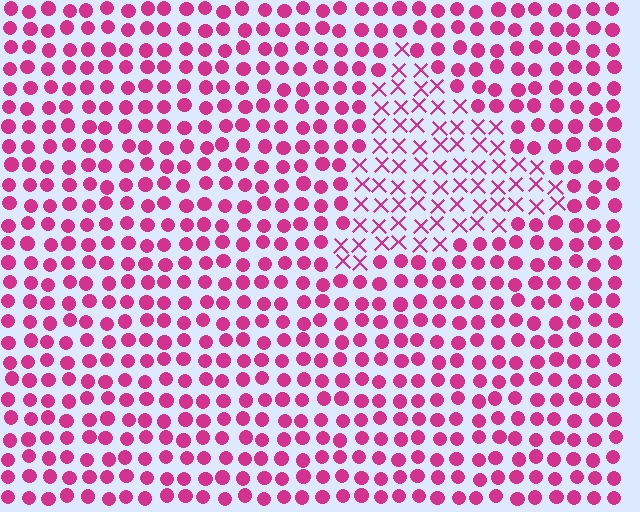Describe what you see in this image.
The image is filled with small magenta elements arranged in a uniform grid. A triangle-shaped region contains X marks, while the surrounding area contains circles. The boundary is defined purely by the change in element shape.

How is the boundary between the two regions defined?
The boundary is defined by a change in element shape: X marks inside vs. circles outside. All elements share the same color and spacing.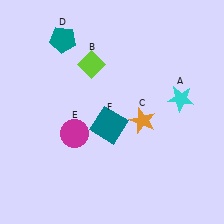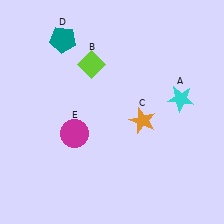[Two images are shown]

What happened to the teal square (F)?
The teal square (F) was removed in Image 2. It was in the bottom-left area of Image 1.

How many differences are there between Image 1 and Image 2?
There is 1 difference between the two images.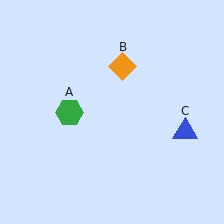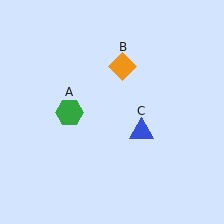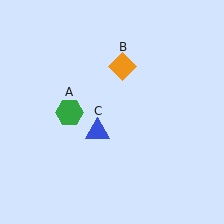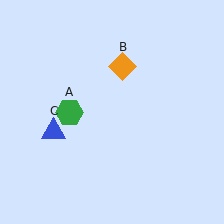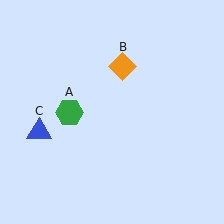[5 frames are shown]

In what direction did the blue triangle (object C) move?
The blue triangle (object C) moved left.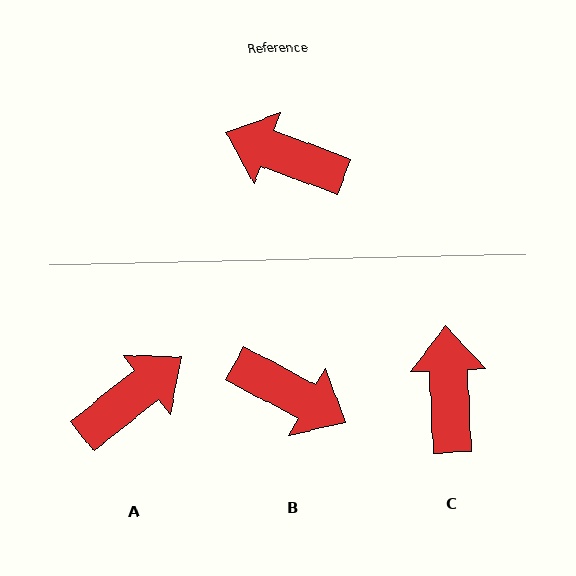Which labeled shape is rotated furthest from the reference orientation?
B, about 172 degrees away.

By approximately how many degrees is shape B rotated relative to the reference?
Approximately 172 degrees counter-clockwise.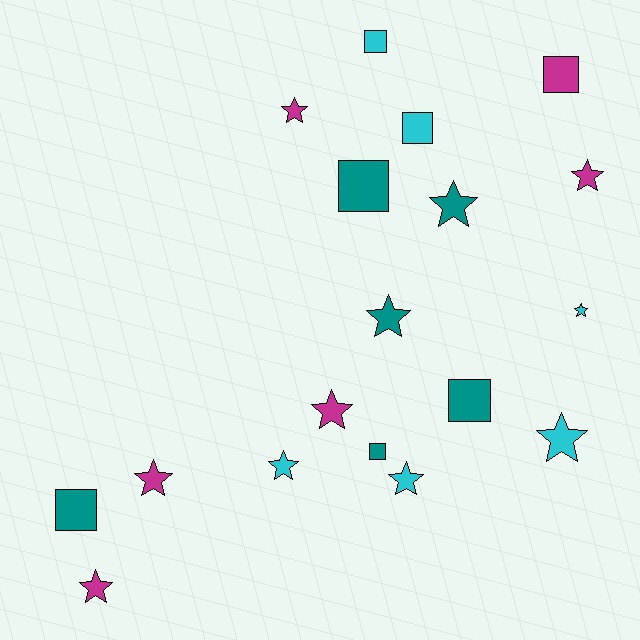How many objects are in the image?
There are 18 objects.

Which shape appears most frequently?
Star, with 11 objects.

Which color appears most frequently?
Magenta, with 6 objects.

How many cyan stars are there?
There are 4 cyan stars.